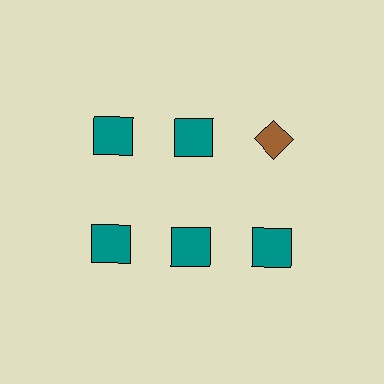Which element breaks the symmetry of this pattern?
The brown diamond in the top row, center column breaks the symmetry. All other shapes are teal squares.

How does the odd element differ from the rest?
It differs in both color (brown instead of teal) and shape (diamond instead of square).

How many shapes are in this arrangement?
There are 6 shapes arranged in a grid pattern.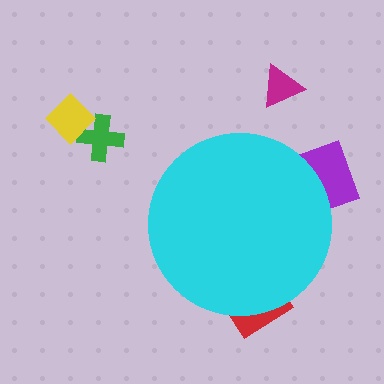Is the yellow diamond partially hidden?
No, the yellow diamond is fully visible.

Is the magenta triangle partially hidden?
No, the magenta triangle is fully visible.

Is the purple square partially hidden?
Yes, the purple square is partially hidden behind the cyan circle.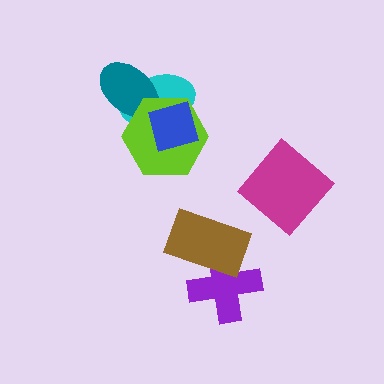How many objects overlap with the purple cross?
1 object overlaps with the purple cross.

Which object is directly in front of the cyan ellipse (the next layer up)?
The teal ellipse is directly in front of the cyan ellipse.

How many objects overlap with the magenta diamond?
0 objects overlap with the magenta diamond.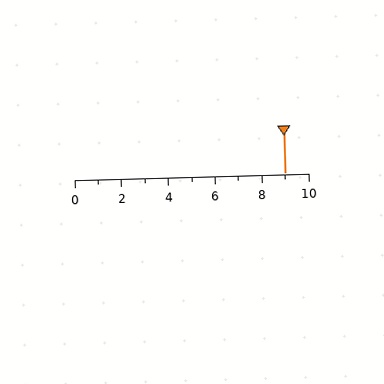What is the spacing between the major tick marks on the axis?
The major ticks are spaced 2 apart.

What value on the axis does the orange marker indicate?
The marker indicates approximately 9.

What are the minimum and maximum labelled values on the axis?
The axis runs from 0 to 10.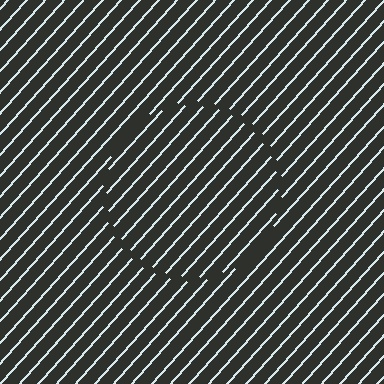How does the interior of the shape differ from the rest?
The interior of the shape contains the same grating, shifted by half a period — the contour is defined by the phase discontinuity where line-ends from the inner and outer gratings abut.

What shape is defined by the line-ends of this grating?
An illusory circle. The interior of the shape contains the same grating, shifted by half a period — the contour is defined by the phase discontinuity where line-ends from the inner and outer gratings abut.